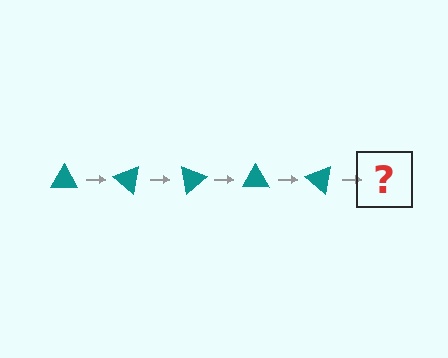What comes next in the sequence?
The next element should be a teal triangle rotated 200 degrees.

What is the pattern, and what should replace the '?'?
The pattern is that the triangle rotates 40 degrees each step. The '?' should be a teal triangle rotated 200 degrees.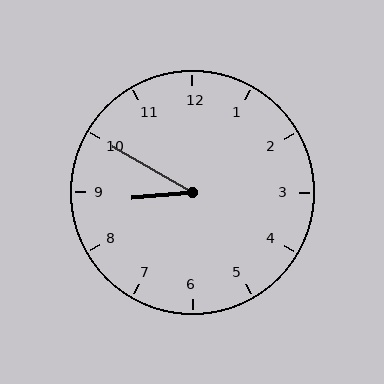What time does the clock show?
8:50.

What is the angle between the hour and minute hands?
Approximately 35 degrees.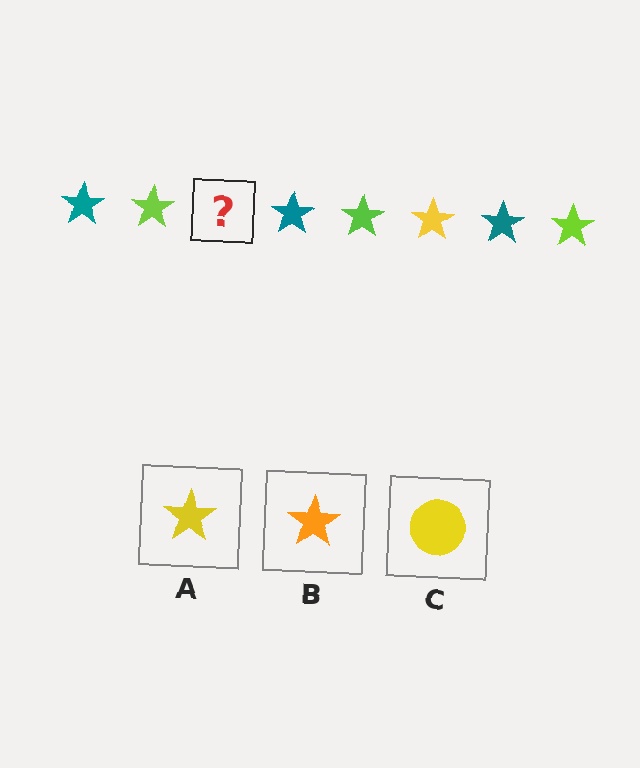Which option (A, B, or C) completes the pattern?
A.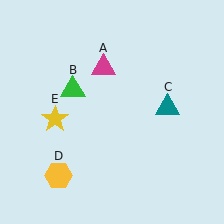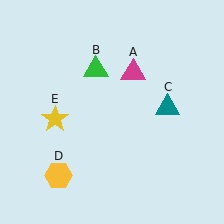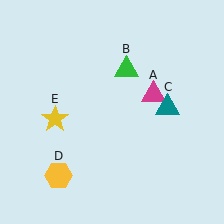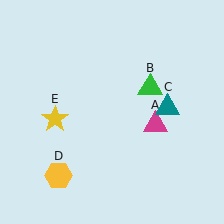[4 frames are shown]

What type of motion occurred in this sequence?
The magenta triangle (object A), green triangle (object B) rotated clockwise around the center of the scene.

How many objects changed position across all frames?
2 objects changed position: magenta triangle (object A), green triangle (object B).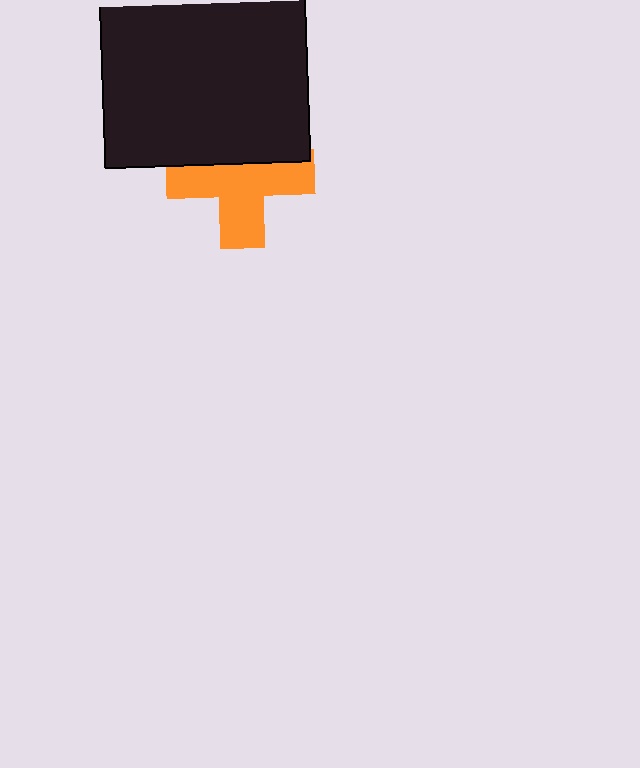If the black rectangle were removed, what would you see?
You would see the complete orange cross.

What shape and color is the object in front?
The object in front is a black rectangle.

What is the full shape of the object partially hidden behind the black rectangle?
The partially hidden object is an orange cross.